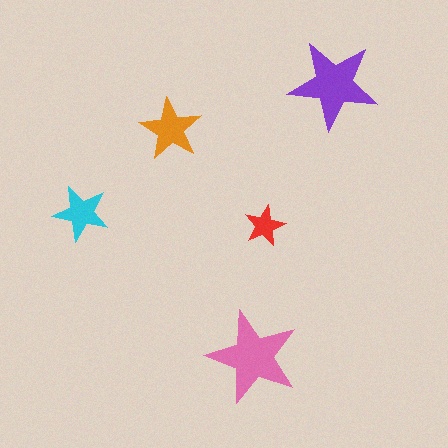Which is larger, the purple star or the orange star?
The purple one.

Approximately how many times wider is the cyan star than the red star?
About 1.5 times wider.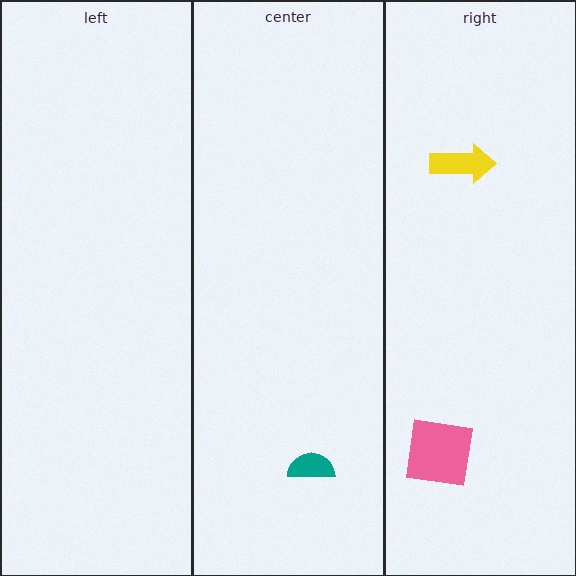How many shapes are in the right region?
2.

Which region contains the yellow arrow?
The right region.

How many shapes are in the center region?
1.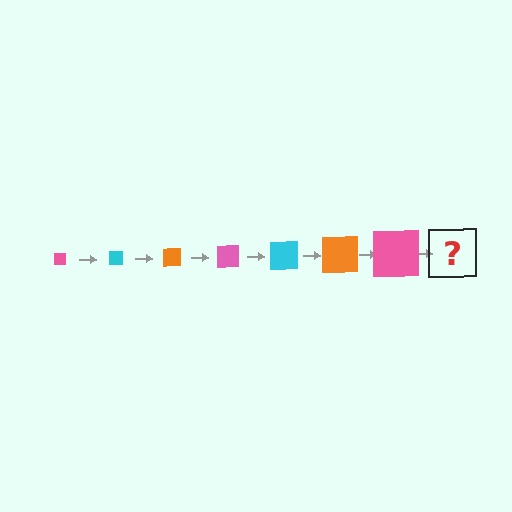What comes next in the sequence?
The next element should be a cyan square, larger than the previous one.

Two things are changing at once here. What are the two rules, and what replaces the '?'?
The two rules are that the square grows larger each step and the color cycles through pink, cyan, and orange. The '?' should be a cyan square, larger than the previous one.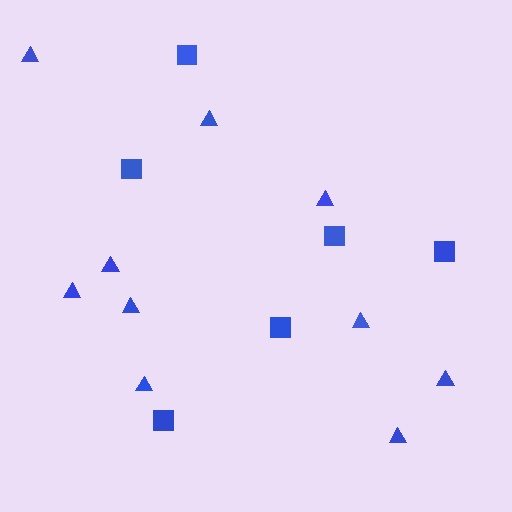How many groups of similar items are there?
There are 2 groups: one group of triangles (10) and one group of squares (6).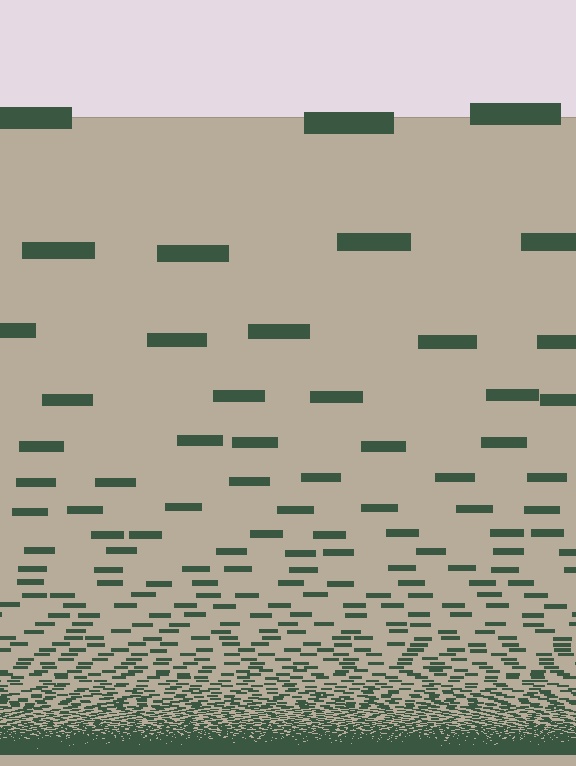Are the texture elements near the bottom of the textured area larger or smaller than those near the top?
Smaller. The gradient is inverted — elements near the bottom are smaller and denser.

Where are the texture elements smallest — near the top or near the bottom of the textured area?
Near the bottom.